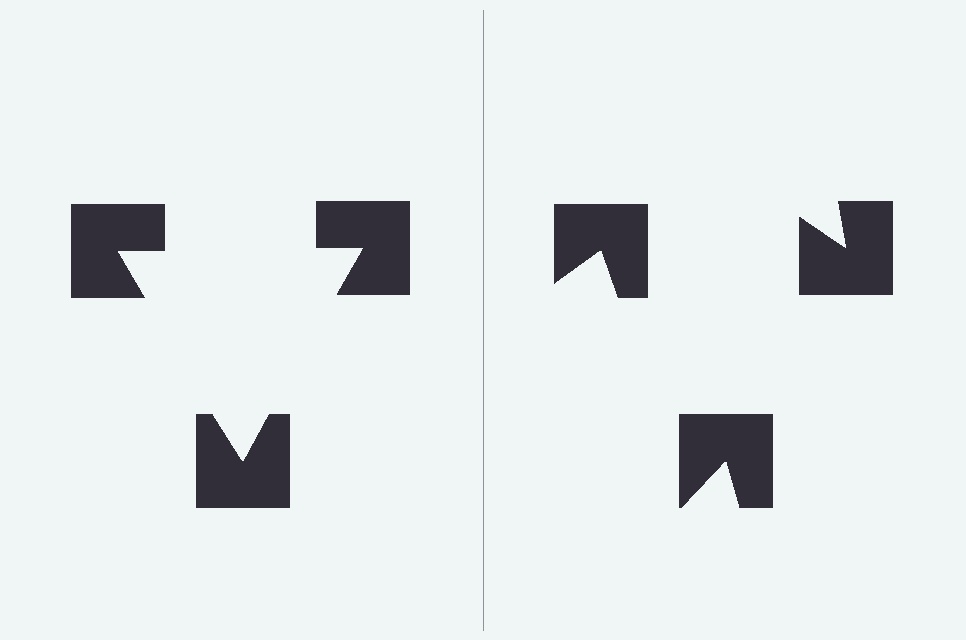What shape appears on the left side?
An illusory triangle.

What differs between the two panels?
The notched squares are positioned identically on both sides; only the wedge orientations differ. On the left they align to a triangle; on the right they are misaligned.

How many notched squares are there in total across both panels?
6 — 3 on each side.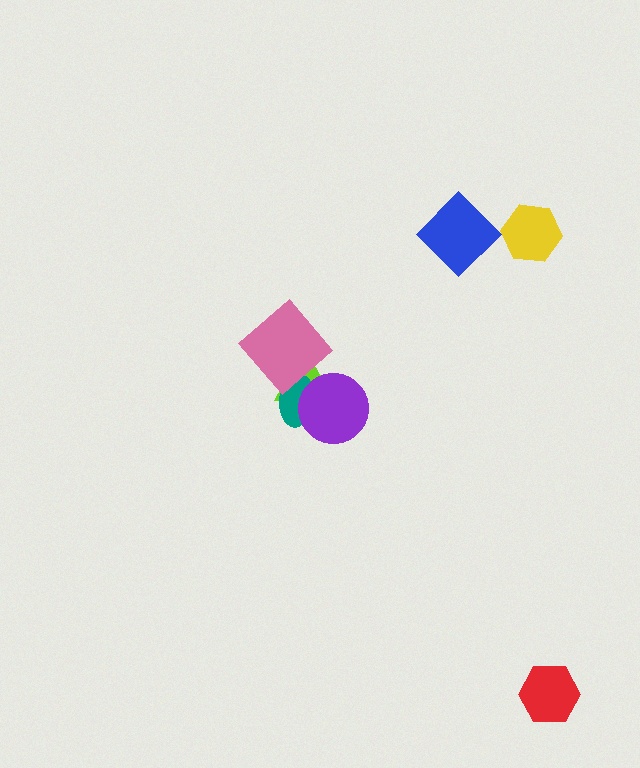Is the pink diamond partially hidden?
No, no other shape covers it.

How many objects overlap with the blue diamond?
0 objects overlap with the blue diamond.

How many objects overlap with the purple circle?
2 objects overlap with the purple circle.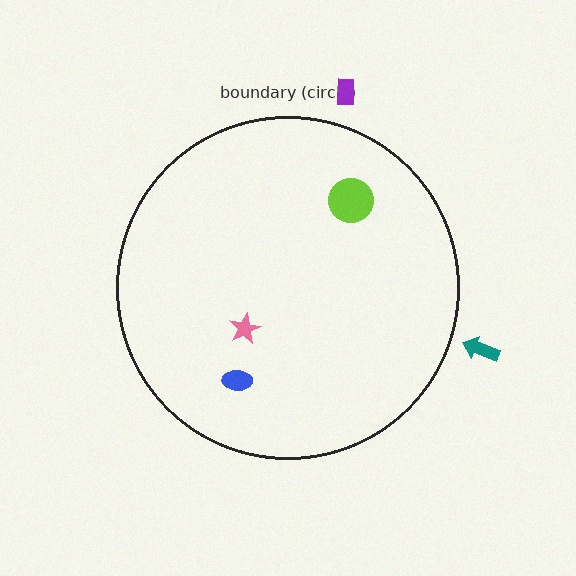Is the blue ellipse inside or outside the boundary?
Inside.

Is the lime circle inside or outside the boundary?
Inside.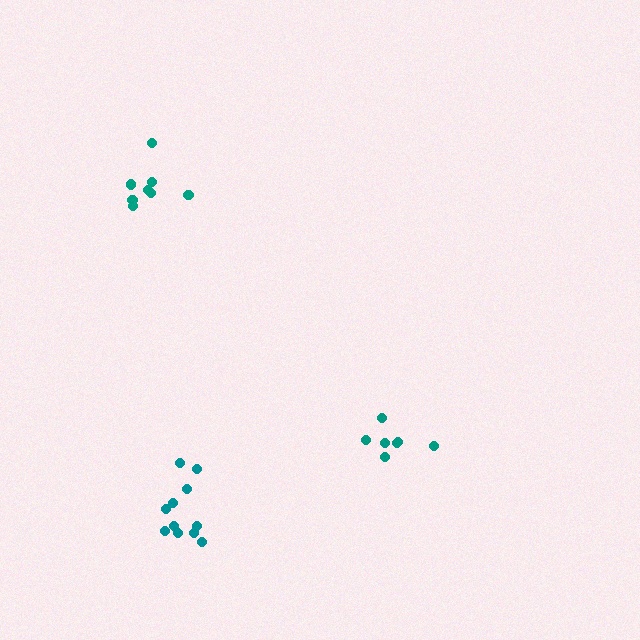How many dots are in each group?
Group 1: 7 dots, Group 2: 8 dots, Group 3: 11 dots (26 total).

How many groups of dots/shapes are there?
There are 3 groups.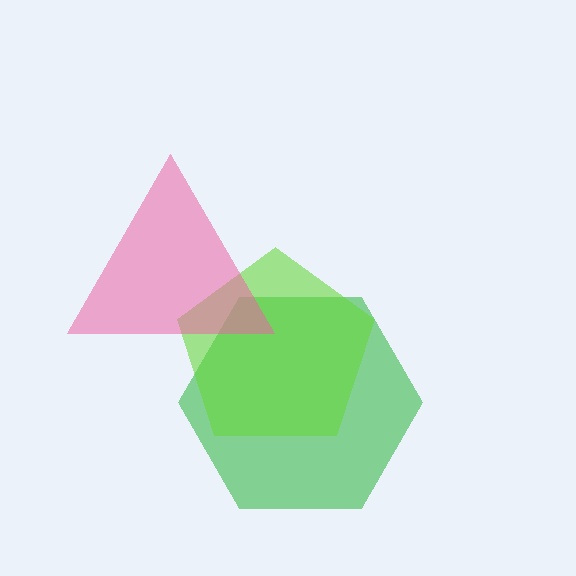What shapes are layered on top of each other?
The layered shapes are: a green hexagon, a lime pentagon, a pink triangle.